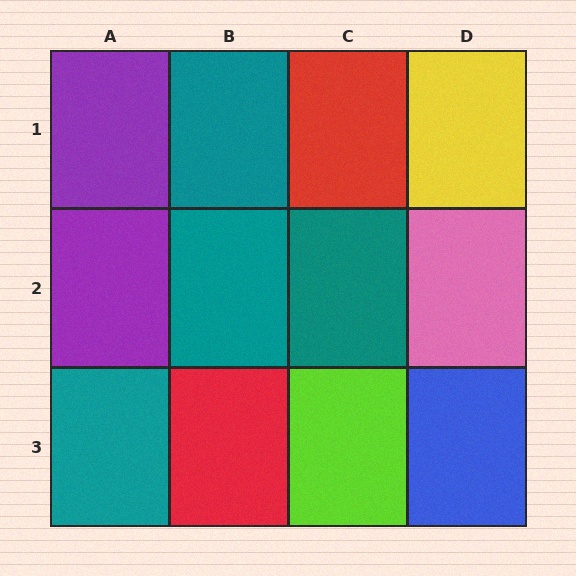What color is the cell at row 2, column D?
Pink.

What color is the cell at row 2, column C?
Teal.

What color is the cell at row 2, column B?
Teal.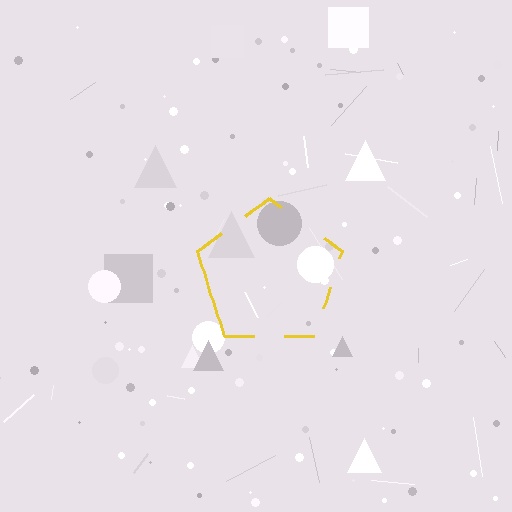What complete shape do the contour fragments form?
The contour fragments form a pentagon.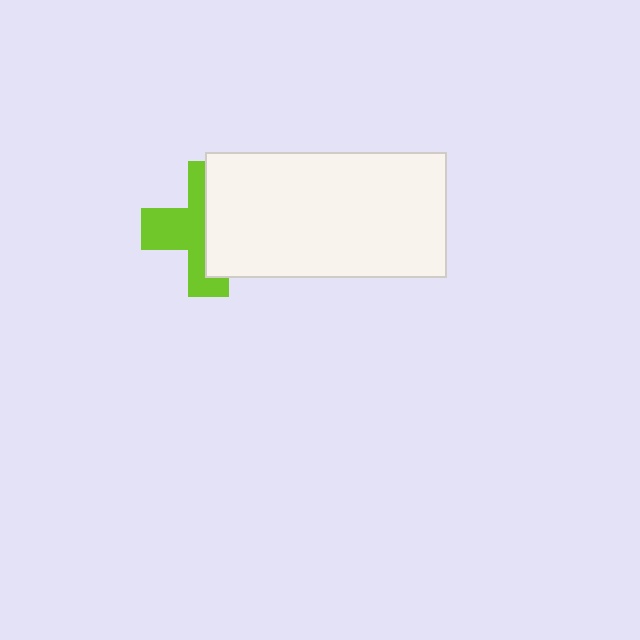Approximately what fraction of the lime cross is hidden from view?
Roughly 49% of the lime cross is hidden behind the white rectangle.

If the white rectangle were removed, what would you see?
You would see the complete lime cross.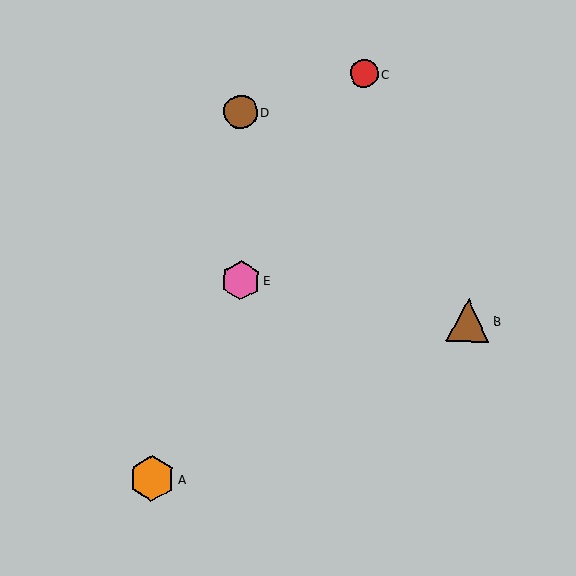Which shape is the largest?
The orange hexagon (labeled A) is the largest.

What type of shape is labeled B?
Shape B is a brown triangle.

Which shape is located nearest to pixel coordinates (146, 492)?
The orange hexagon (labeled A) at (152, 478) is nearest to that location.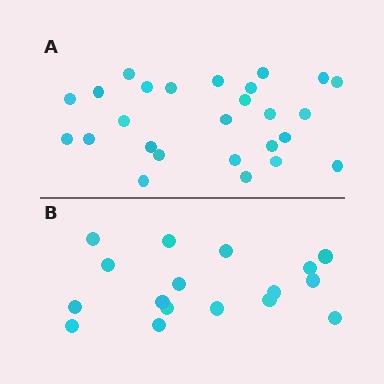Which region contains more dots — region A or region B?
Region A (the top region) has more dots.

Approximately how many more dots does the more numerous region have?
Region A has roughly 8 or so more dots than region B.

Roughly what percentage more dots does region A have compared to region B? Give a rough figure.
About 55% more.